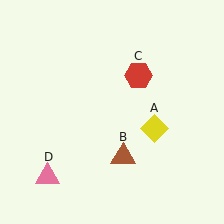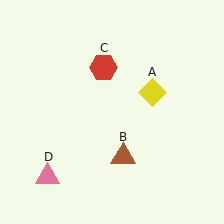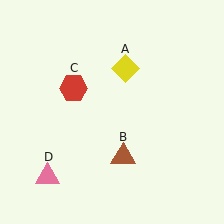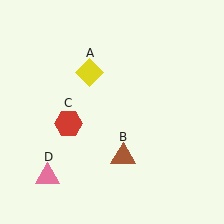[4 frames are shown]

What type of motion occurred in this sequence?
The yellow diamond (object A), red hexagon (object C) rotated counterclockwise around the center of the scene.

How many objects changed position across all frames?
2 objects changed position: yellow diamond (object A), red hexagon (object C).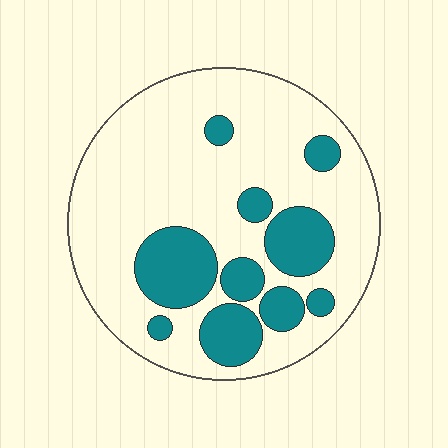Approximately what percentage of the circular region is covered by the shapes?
Approximately 25%.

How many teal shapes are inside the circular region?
10.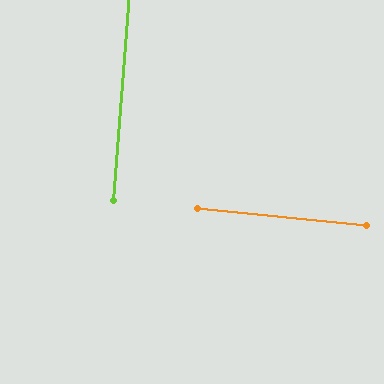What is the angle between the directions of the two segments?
Approximately 88 degrees.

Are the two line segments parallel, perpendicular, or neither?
Perpendicular — they meet at approximately 88°.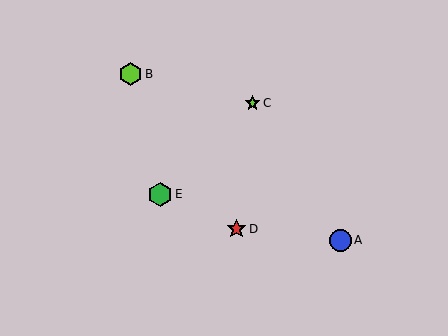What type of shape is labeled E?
Shape E is a green hexagon.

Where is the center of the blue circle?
The center of the blue circle is at (340, 240).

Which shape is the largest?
The green hexagon (labeled E) is the largest.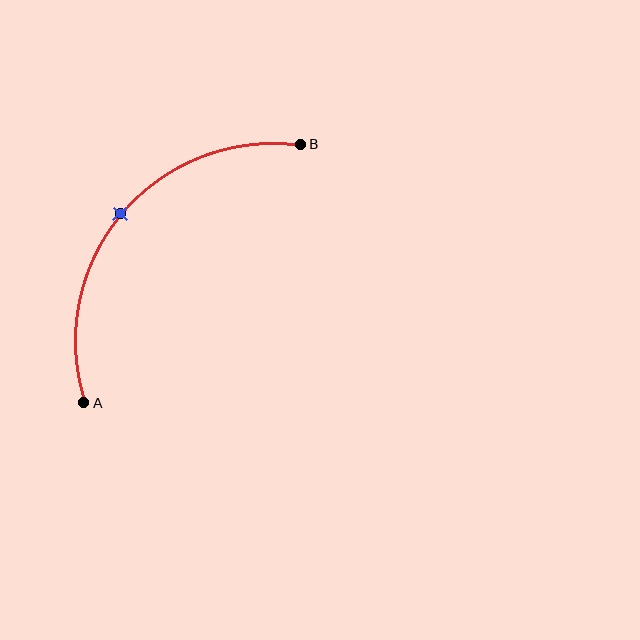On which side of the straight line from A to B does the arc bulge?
The arc bulges above and to the left of the straight line connecting A and B.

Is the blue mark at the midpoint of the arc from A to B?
Yes. The blue mark lies on the arc at equal arc-length from both A and B — it is the arc midpoint.